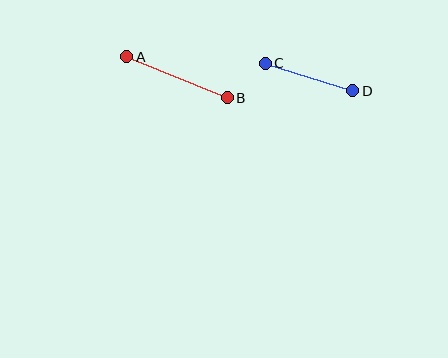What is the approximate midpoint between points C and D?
The midpoint is at approximately (309, 77) pixels.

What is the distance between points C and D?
The distance is approximately 92 pixels.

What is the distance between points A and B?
The distance is approximately 109 pixels.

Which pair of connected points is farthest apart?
Points A and B are farthest apart.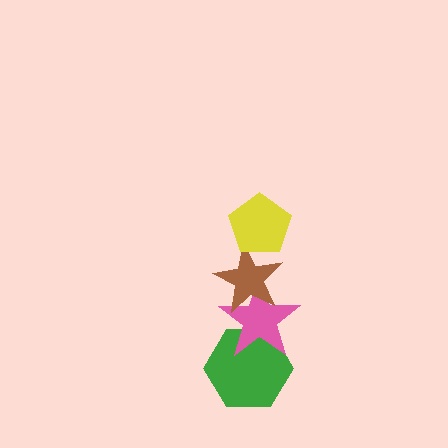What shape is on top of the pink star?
The brown star is on top of the pink star.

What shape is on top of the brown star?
The yellow pentagon is on top of the brown star.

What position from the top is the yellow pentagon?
The yellow pentagon is 1st from the top.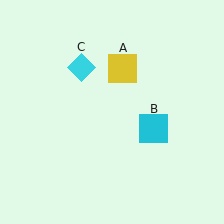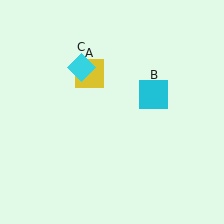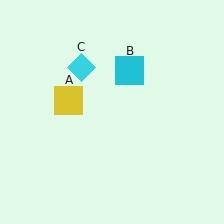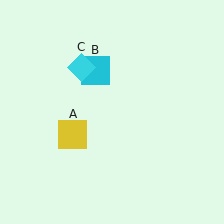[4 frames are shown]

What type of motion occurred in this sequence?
The yellow square (object A), cyan square (object B) rotated counterclockwise around the center of the scene.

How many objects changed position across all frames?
2 objects changed position: yellow square (object A), cyan square (object B).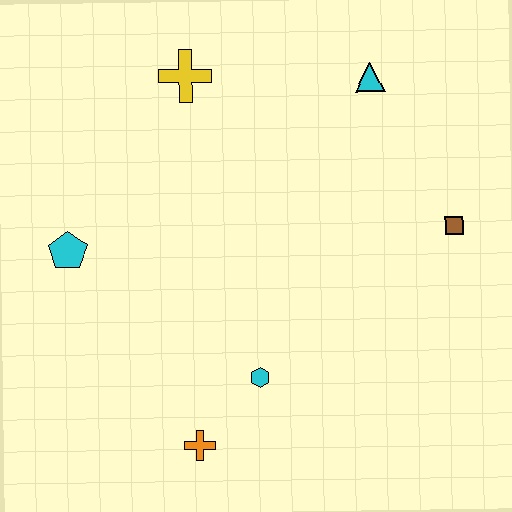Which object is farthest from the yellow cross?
The orange cross is farthest from the yellow cross.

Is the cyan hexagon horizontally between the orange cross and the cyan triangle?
Yes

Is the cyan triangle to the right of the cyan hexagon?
Yes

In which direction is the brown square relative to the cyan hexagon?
The brown square is to the right of the cyan hexagon.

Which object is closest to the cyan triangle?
The brown square is closest to the cyan triangle.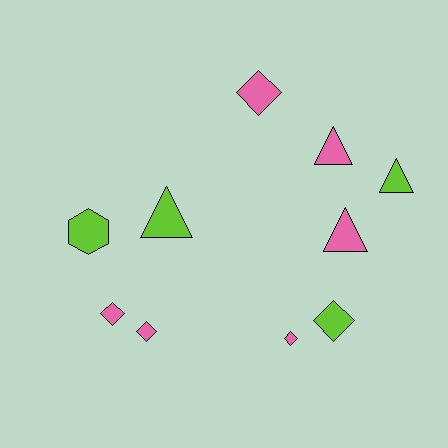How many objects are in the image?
There are 10 objects.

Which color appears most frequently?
Pink, with 6 objects.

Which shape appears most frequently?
Diamond, with 5 objects.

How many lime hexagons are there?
There is 1 lime hexagon.